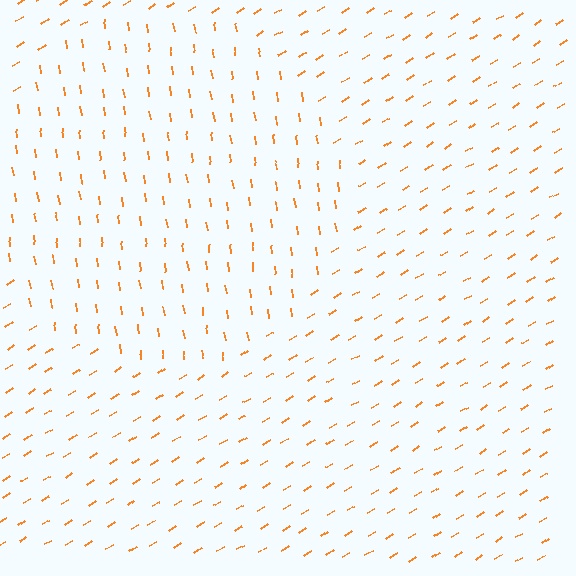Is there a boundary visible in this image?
Yes, there is a texture boundary formed by a change in line orientation.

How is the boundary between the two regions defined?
The boundary is defined purely by a change in line orientation (approximately 65 degrees difference). All lines are the same color and thickness.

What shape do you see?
I see a circle.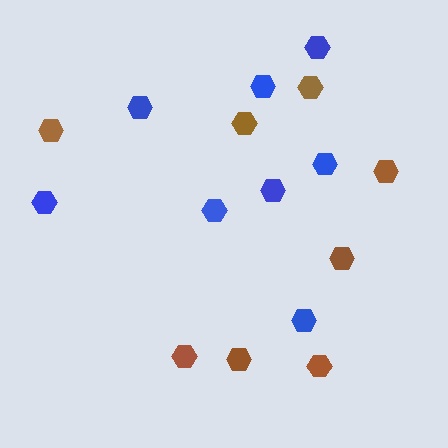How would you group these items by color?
There are 2 groups: one group of blue hexagons (8) and one group of brown hexagons (8).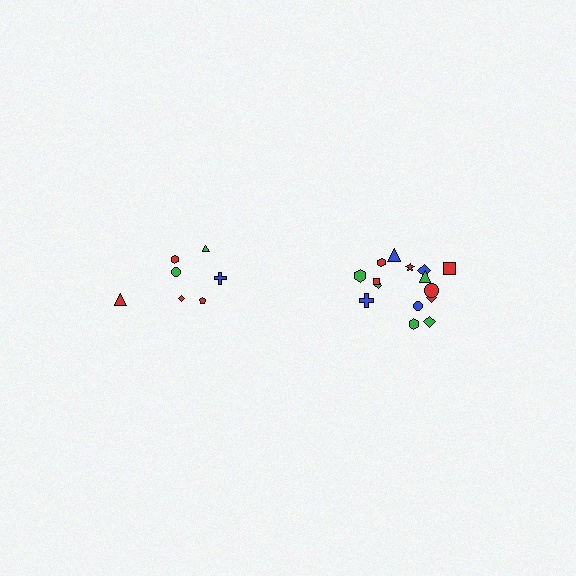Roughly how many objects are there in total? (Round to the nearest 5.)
Roughly 20 objects in total.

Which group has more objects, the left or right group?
The right group.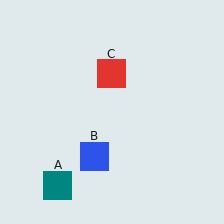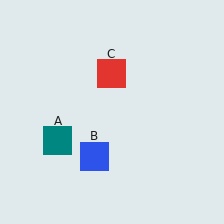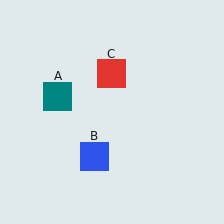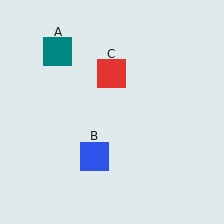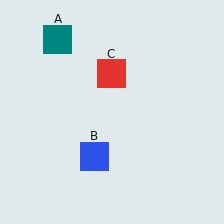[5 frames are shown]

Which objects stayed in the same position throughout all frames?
Blue square (object B) and red square (object C) remained stationary.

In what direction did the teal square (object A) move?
The teal square (object A) moved up.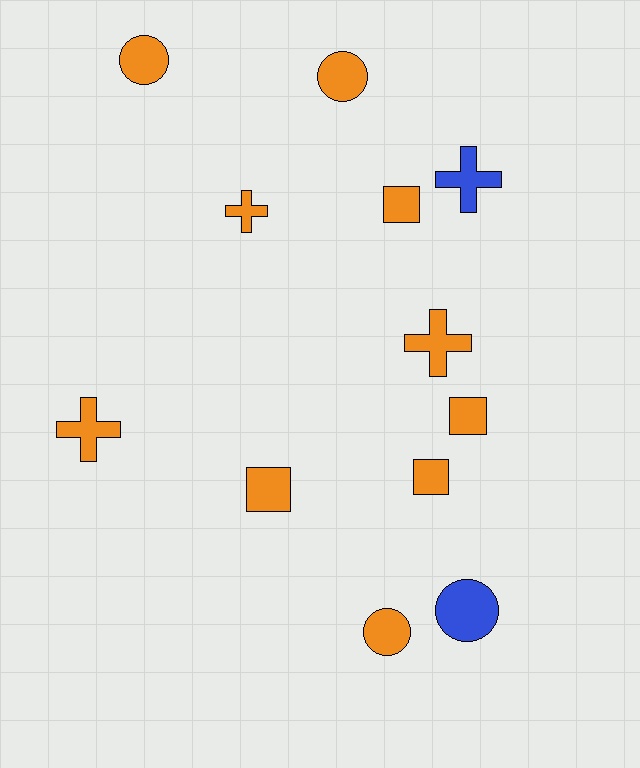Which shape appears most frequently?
Cross, with 4 objects.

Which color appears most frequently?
Orange, with 10 objects.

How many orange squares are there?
There are 4 orange squares.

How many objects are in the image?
There are 12 objects.